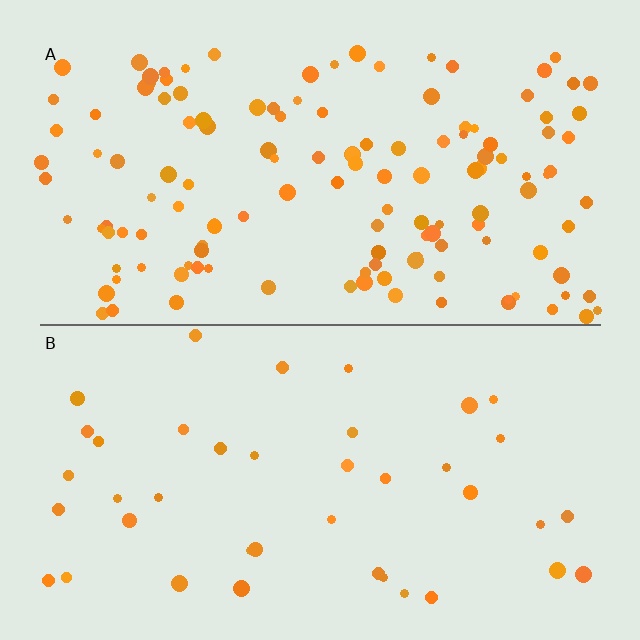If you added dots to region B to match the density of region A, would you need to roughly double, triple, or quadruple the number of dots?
Approximately triple.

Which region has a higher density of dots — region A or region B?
A (the top).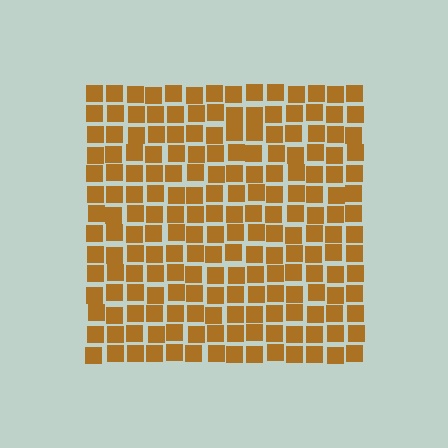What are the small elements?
The small elements are squares.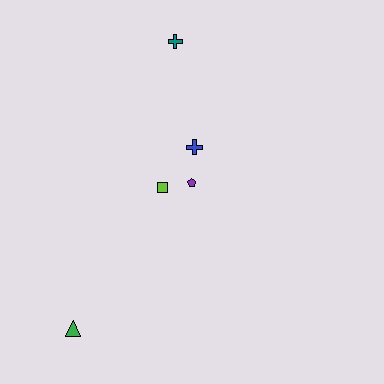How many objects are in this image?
There are 5 objects.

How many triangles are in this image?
There is 1 triangle.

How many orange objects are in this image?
There are no orange objects.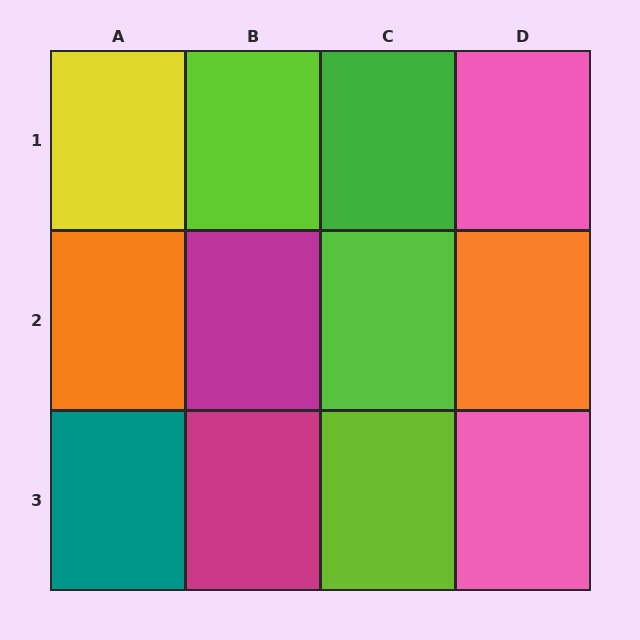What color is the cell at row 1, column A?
Yellow.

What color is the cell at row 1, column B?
Lime.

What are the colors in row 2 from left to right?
Orange, magenta, lime, orange.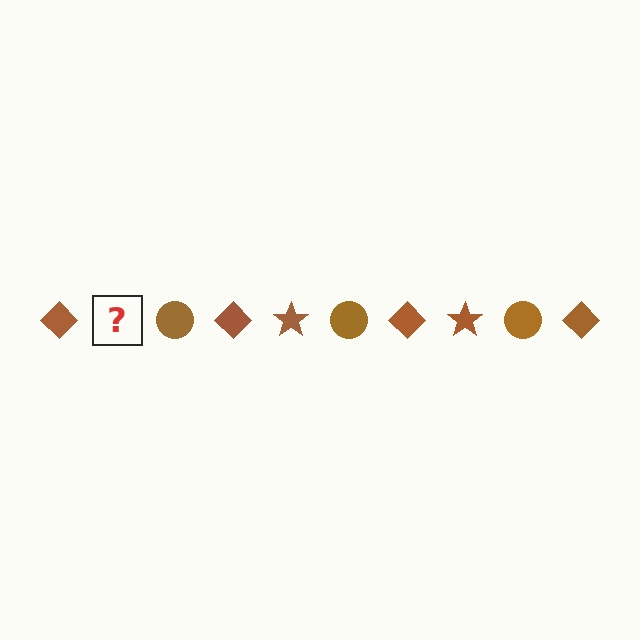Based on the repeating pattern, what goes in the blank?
The blank should be a brown star.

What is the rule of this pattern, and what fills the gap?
The rule is that the pattern cycles through diamond, star, circle shapes in brown. The gap should be filled with a brown star.